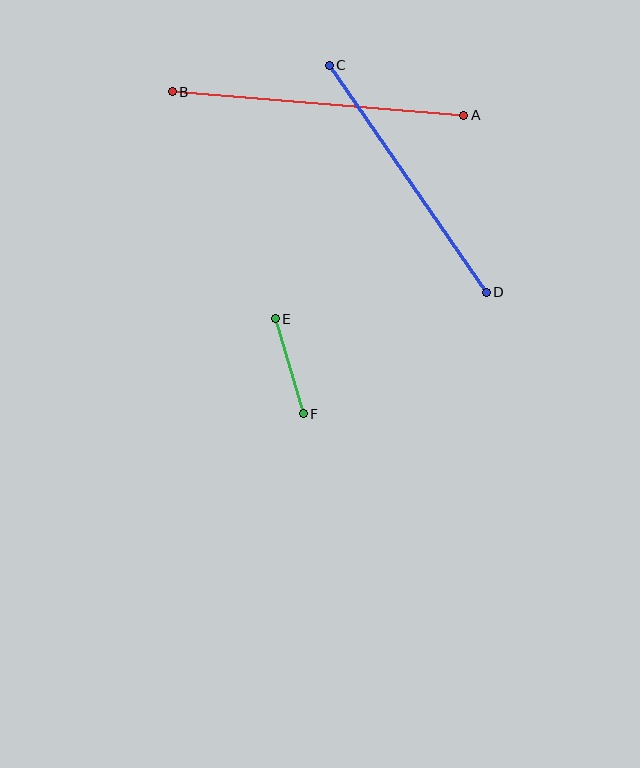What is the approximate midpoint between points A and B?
The midpoint is at approximately (318, 103) pixels.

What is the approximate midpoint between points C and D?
The midpoint is at approximately (408, 179) pixels.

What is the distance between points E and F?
The distance is approximately 99 pixels.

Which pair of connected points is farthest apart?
Points A and B are farthest apart.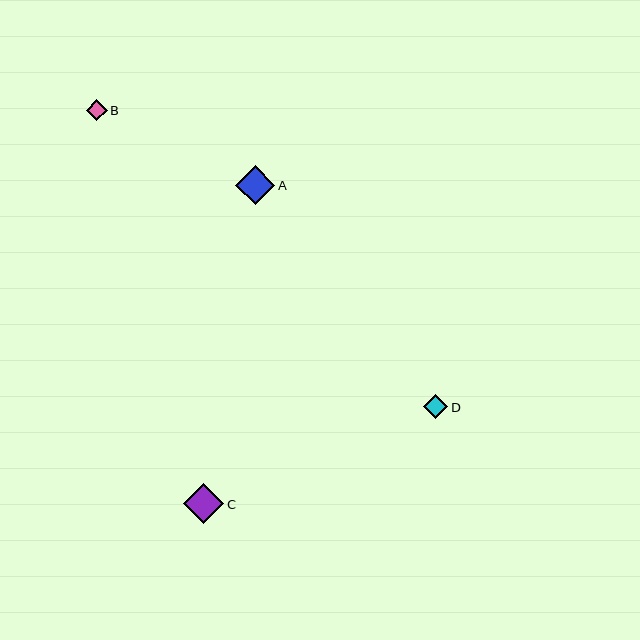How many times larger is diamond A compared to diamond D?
Diamond A is approximately 1.6 times the size of diamond D.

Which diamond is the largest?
Diamond C is the largest with a size of approximately 40 pixels.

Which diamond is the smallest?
Diamond B is the smallest with a size of approximately 21 pixels.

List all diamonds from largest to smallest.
From largest to smallest: C, A, D, B.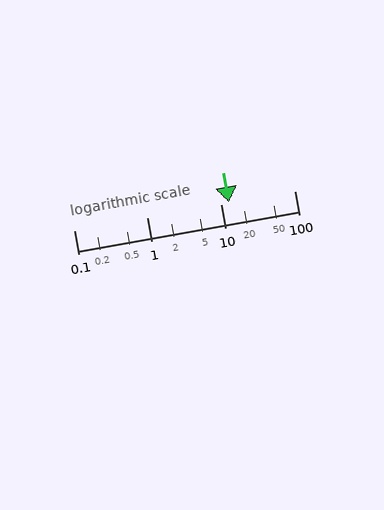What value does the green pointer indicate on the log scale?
The pointer indicates approximately 13.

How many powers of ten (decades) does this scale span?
The scale spans 3 decades, from 0.1 to 100.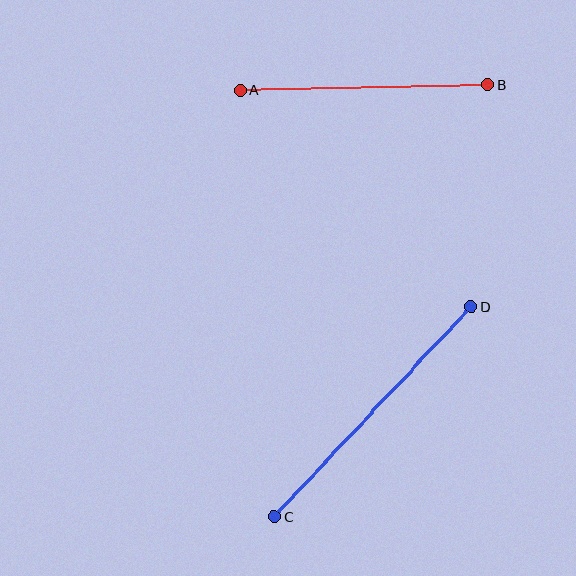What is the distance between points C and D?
The distance is approximately 288 pixels.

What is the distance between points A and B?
The distance is approximately 247 pixels.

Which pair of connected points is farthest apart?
Points C and D are farthest apart.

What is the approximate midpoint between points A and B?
The midpoint is at approximately (364, 88) pixels.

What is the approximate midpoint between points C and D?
The midpoint is at approximately (373, 412) pixels.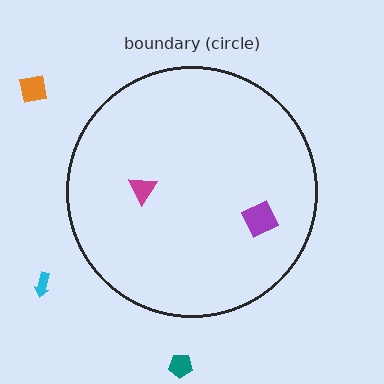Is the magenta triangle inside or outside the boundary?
Inside.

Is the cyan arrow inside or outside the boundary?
Outside.